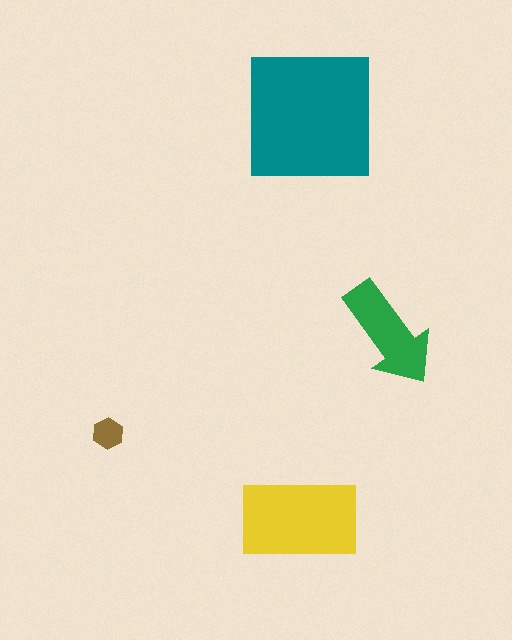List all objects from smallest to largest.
The brown hexagon, the green arrow, the yellow rectangle, the teal square.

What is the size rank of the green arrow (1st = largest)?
3rd.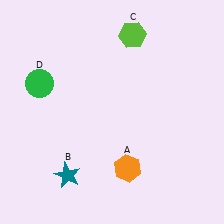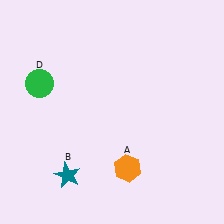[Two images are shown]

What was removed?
The lime hexagon (C) was removed in Image 2.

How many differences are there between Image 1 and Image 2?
There is 1 difference between the two images.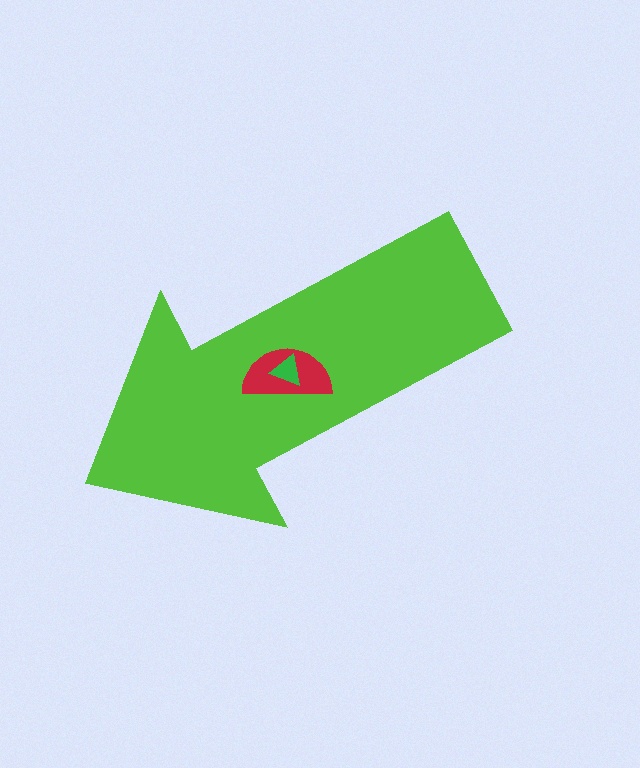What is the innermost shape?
The green triangle.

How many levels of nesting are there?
3.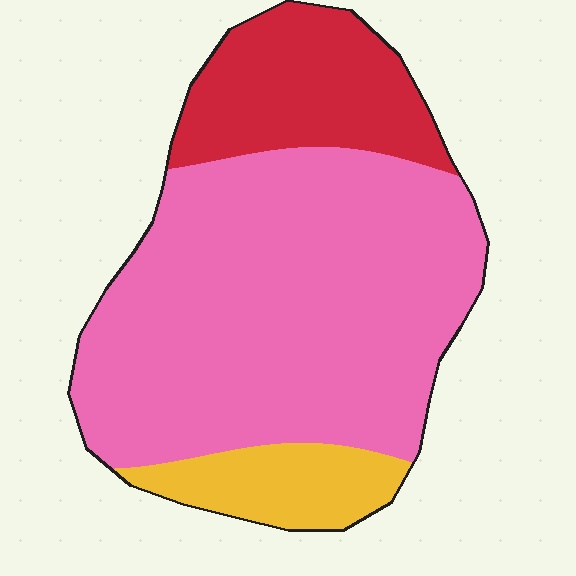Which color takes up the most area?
Pink, at roughly 70%.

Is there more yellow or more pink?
Pink.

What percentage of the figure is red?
Red takes up between a sixth and a third of the figure.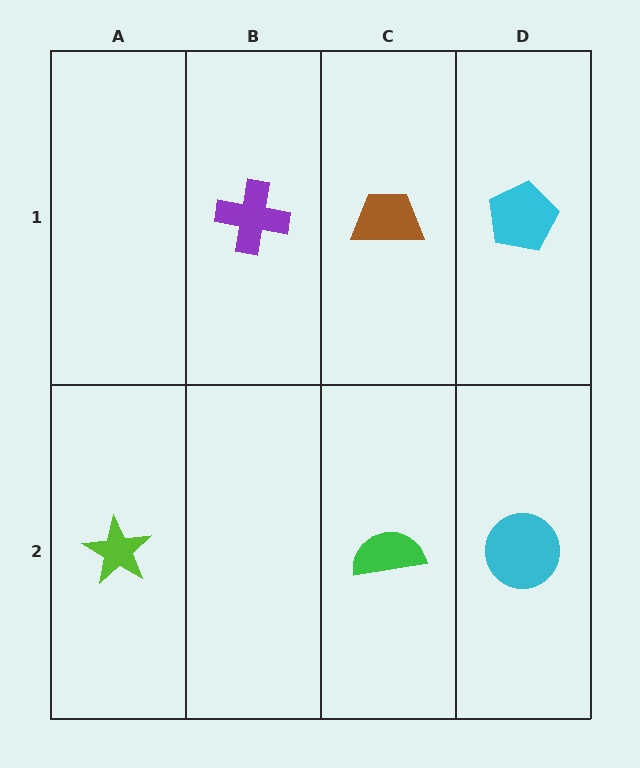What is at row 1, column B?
A purple cross.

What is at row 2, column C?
A green semicircle.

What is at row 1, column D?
A cyan pentagon.